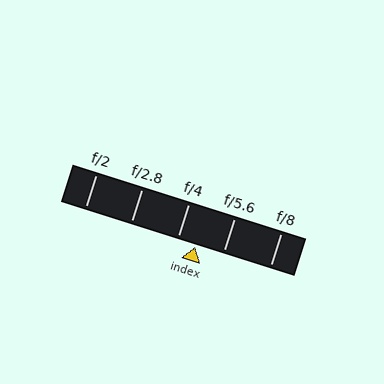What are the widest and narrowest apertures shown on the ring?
The widest aperture shown is f/2 and the narrowest is f/8.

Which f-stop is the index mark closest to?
The index mark is closest to f/4.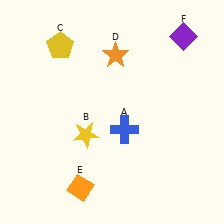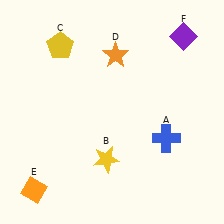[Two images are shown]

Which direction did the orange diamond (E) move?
The orange diamond (E) moved left.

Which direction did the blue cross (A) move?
The blue cross (A) moved right.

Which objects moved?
The objects that moved are: the blue cross (A), the yellow star (B), the orange diamond (E).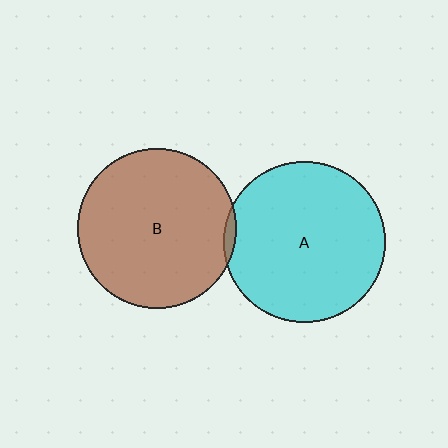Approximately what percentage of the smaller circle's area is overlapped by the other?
Approximately 5%.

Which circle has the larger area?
Circle A (cyan).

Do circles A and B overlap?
Yes.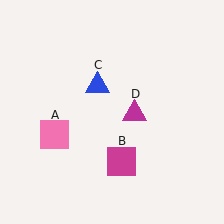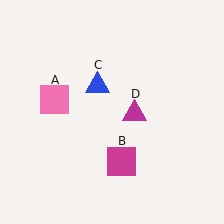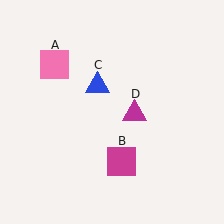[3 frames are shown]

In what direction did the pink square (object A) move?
The pink square (object A) moved up.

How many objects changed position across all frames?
1 object changed position: pink square (object A).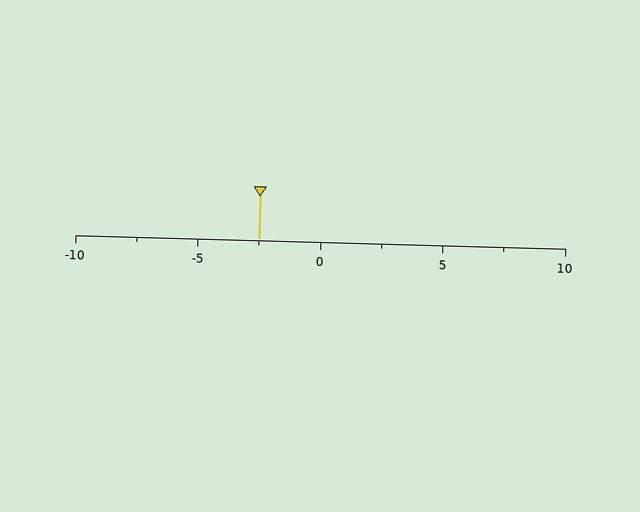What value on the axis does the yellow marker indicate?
The marker indicates approximately -2.5.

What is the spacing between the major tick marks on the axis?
The major ticks are spaced 5 apart.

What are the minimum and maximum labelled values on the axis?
The axis runs from -10 to 10.